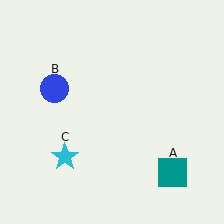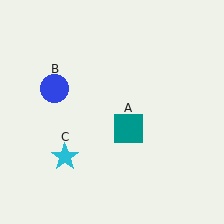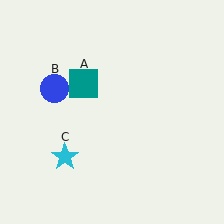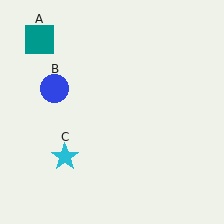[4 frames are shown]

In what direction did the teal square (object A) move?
The teal square (object A) moved up and to the left.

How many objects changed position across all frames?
1 object changed position: teal square (object A).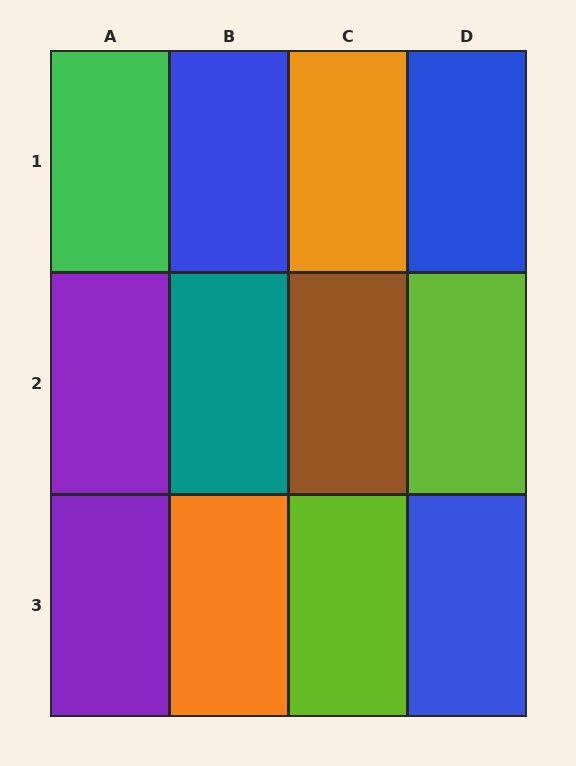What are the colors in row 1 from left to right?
Green, blue, orange, blue.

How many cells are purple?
2 cells are purple.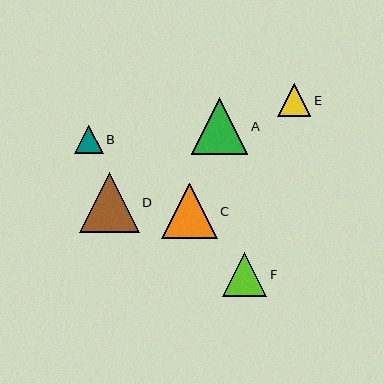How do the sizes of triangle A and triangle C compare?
Triangle A and triangle C are approximately the same size.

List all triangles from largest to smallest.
From largest to smallest: D, A, C, F, E, B.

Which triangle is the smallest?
Triangle B is the smallest with a size of approximately 28 pixels.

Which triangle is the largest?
Triangle D is the largest with a size of approximately 59 pixels.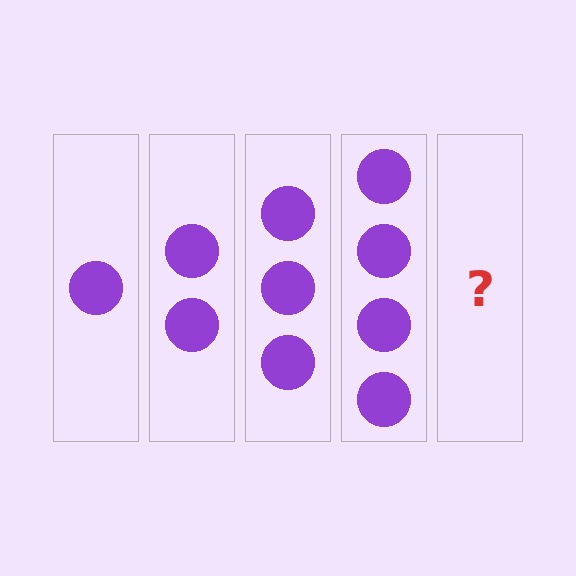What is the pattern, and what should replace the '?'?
The pattern is that each step adds one more circle. The '?' should be 5 circles.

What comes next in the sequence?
The next element should be 5 circles.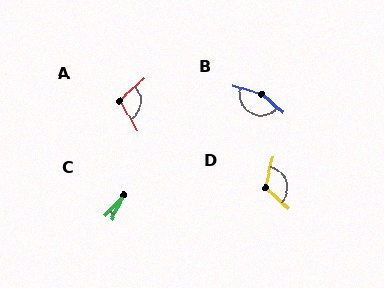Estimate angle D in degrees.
Approximately 119 degrees.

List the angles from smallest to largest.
C (15°), A (100°), D (119°), B (157°).